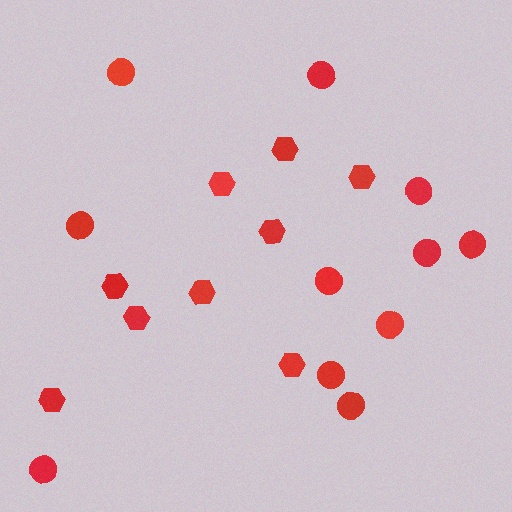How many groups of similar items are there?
There are 2 groups: one group of hexagons (9) and one group of circles (11).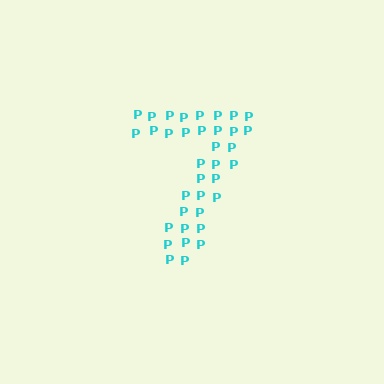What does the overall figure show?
The overall figure shows the digit 7.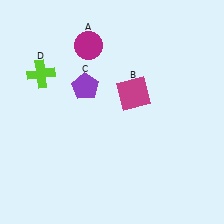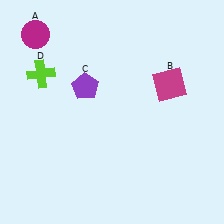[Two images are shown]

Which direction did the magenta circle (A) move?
The magenta circle (A) moved left.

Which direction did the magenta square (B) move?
The magenta square (B) moved right.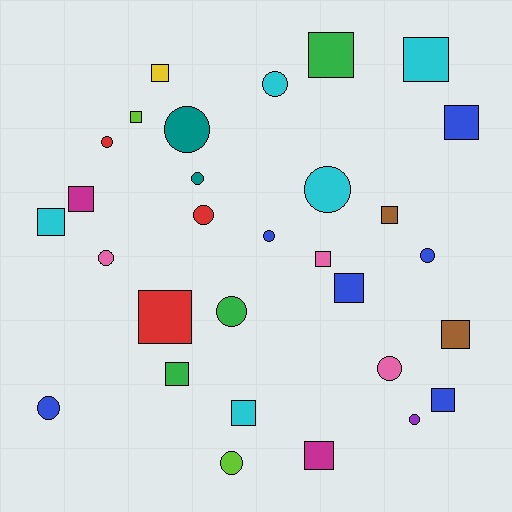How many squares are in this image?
There are 16 squares.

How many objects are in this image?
There are 30 objects.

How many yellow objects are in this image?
There is 1 yellow object.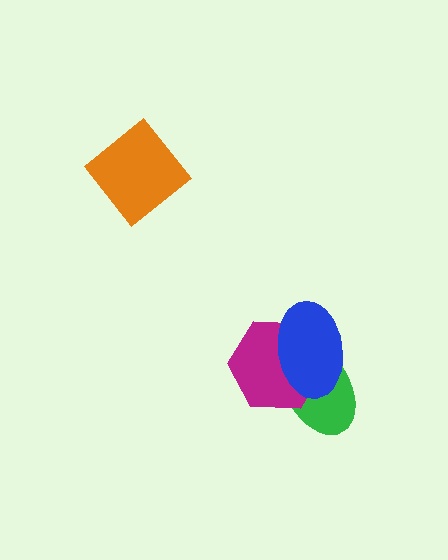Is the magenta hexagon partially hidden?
Yes, it is partially covered by another shape.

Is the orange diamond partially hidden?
No, no other shape covers it.